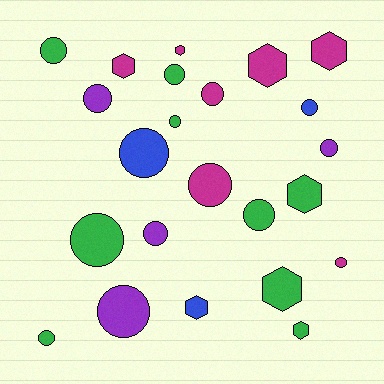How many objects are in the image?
There are 23 objects.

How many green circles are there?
There are 6 green circles.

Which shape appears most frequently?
Circle, with 15 objects.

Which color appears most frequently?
Green, with 9 objects.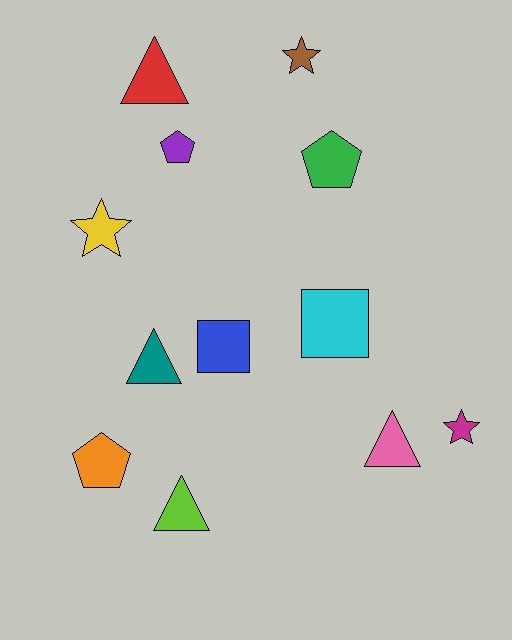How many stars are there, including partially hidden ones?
There are 3 stars.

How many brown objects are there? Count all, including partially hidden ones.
There is 1 brown object.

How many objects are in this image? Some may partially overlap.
There are 12 objects.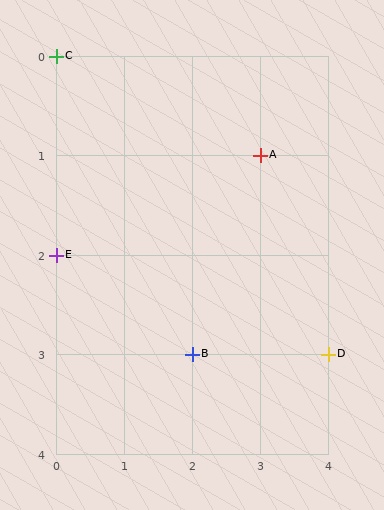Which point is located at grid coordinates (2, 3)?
Point B is at (2, 3).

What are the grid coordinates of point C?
Point C is at grid coordinates (0, 0).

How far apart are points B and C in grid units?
Points B and C are 2 columns and 3 rows apart (about 3.6 grid units diagonally).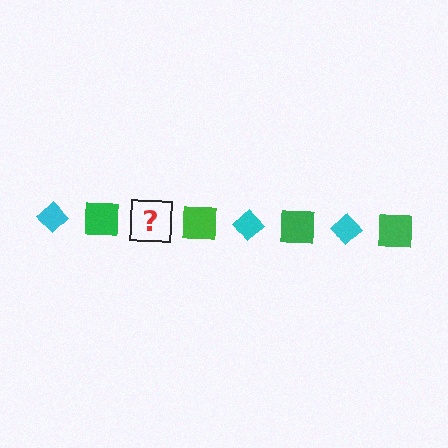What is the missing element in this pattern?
The missing element is a cyan diamond.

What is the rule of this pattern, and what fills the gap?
The rule is that the pattern alternates between cyan diamond and green square. The gap should be filled with a cyan diamond.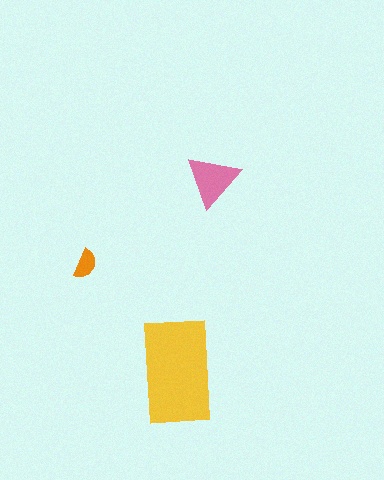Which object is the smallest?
The orange semicircle.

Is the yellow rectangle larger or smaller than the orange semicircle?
Larger.